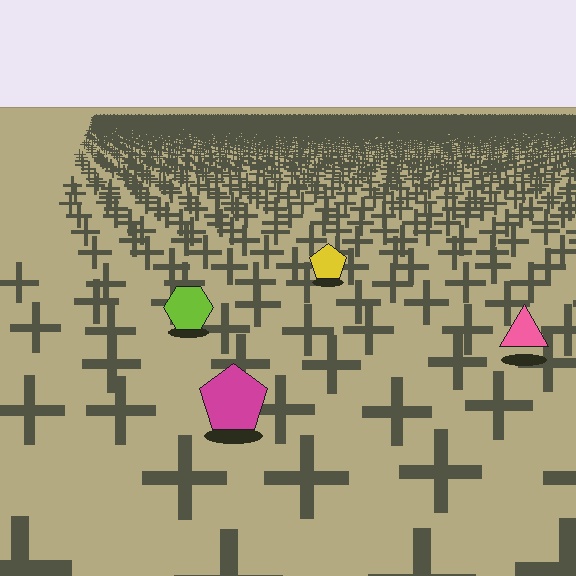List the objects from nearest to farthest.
From nearest to farthest: the magenta pentagon, the pink triangle, the lime hexagon, the yellow pentagon.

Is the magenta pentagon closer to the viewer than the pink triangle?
Yes. The magenta pentagon is closer — you can tell from the texture gradient: the ground texture is coarser near it.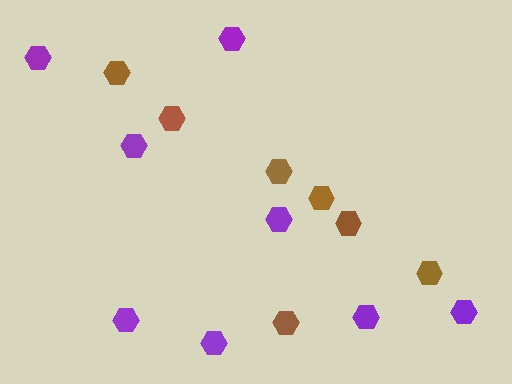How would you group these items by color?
There are 2 groups: one group of brown hexagons (7) and one group of purple hexagons (8).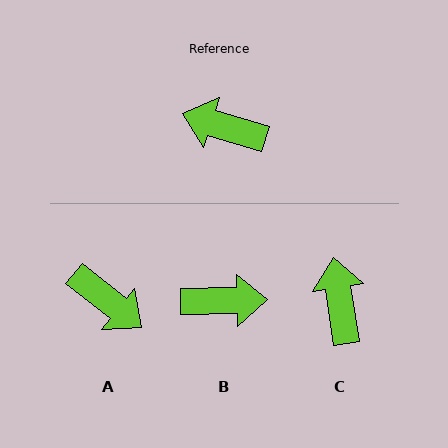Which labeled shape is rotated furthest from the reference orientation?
B, about 162 degrees away.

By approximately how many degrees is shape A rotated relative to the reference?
Approximately 159 degrees counter-clockwise.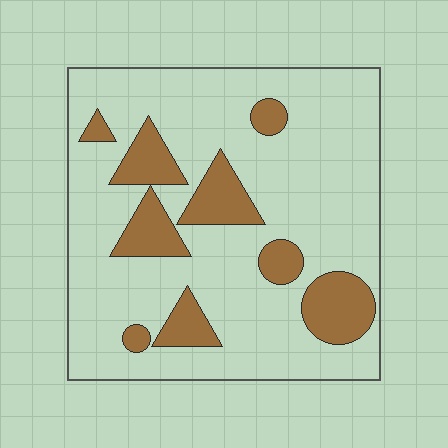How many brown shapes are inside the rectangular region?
9.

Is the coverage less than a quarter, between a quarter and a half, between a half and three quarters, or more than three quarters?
Less than a quarter.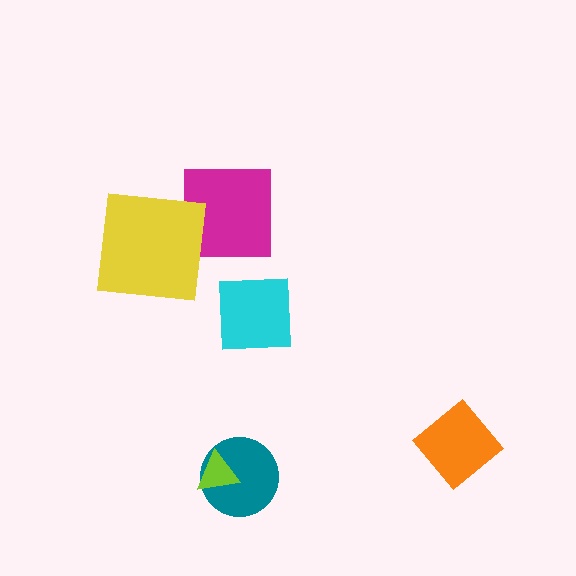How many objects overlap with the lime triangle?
1 object overlaps with the lime triangle.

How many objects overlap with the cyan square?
0 objects overlap with the cyan square.